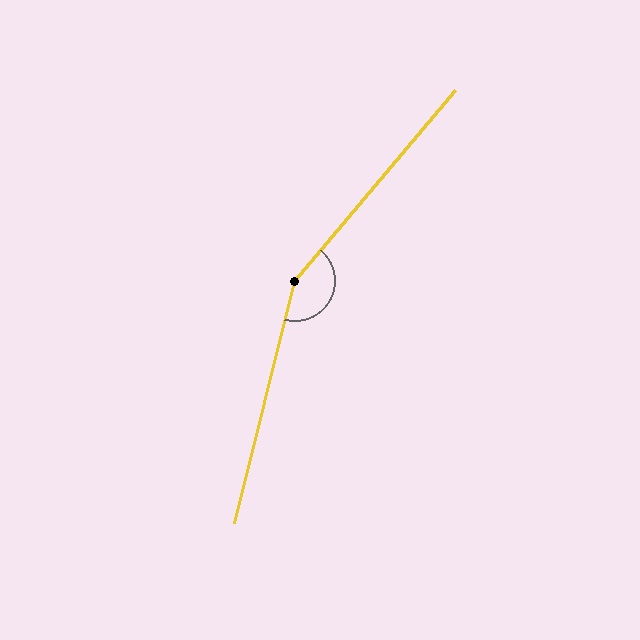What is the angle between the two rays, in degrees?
Approximately 154 degrees.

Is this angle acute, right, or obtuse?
It is obtuse.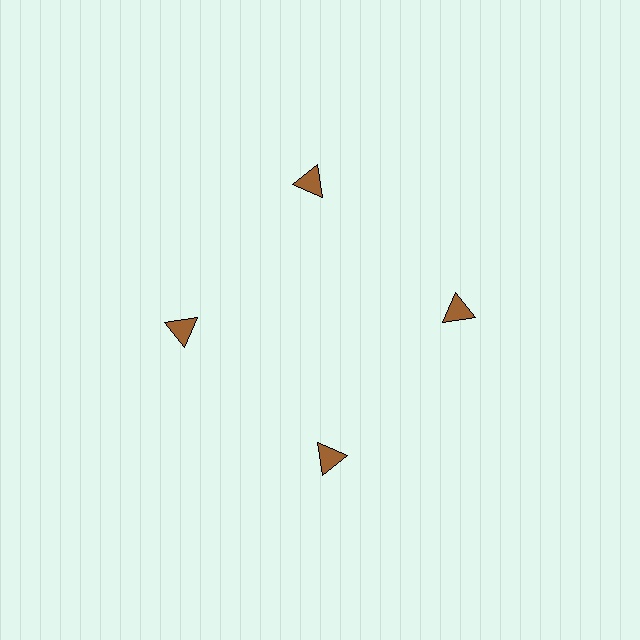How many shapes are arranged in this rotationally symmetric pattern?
There are 4 shapes, arranged in 4 groups of 1.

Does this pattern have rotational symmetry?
Yes, this pattern has 4-fold rotational symmetry. It looks the same after rotating 90 degrees around the center.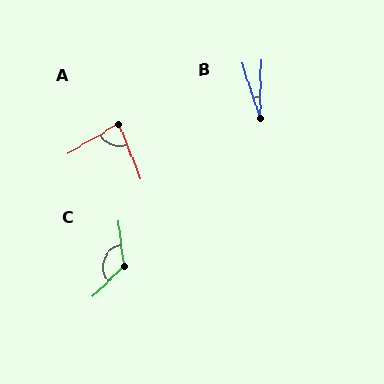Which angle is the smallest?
B, at approximately 19 degrees.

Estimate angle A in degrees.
Approximately 82 degrees.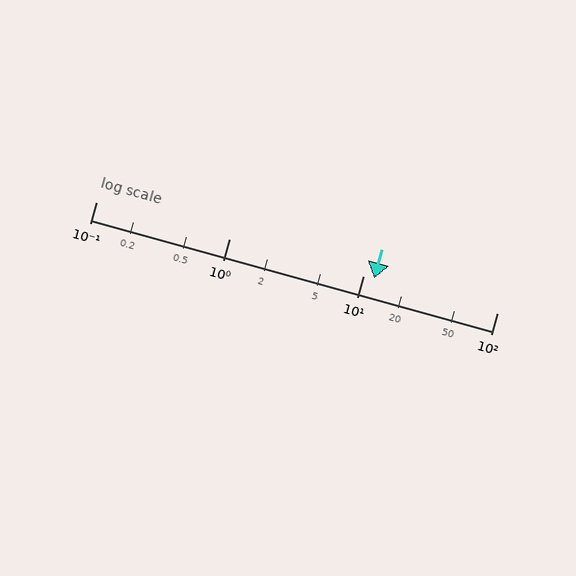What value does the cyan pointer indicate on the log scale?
The pointer indicates approximately 12.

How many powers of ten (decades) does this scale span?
The scale spans 3 decades, from 0.1 to 100.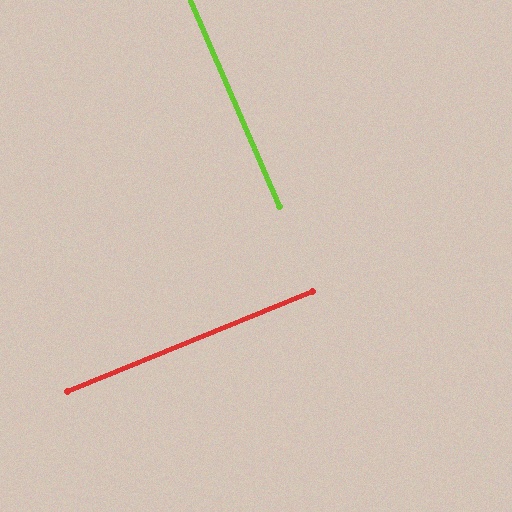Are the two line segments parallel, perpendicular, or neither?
Perpendicular — they meet at approximately 89°.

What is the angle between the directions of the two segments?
Approximately 89 degrees.